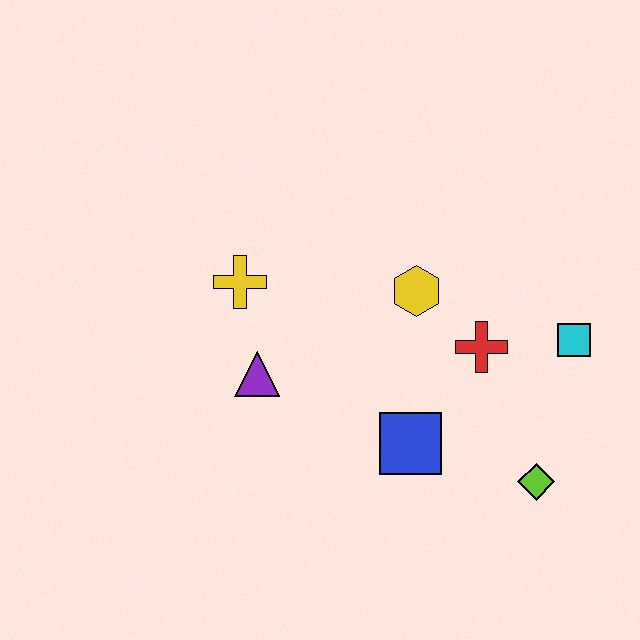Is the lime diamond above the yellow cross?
No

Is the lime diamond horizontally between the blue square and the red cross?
No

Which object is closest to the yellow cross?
The purple triangle is closest to the yellow cross.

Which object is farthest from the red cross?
The yellow cross is farthest from the red cross.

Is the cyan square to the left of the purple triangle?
No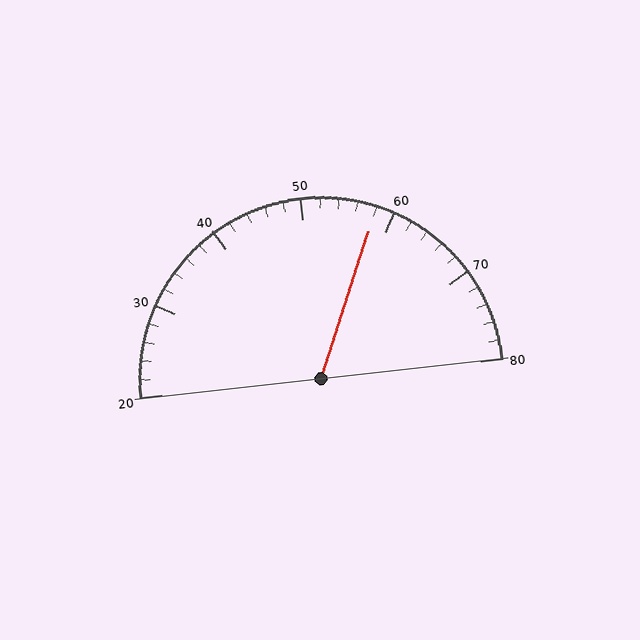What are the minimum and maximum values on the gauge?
The gauge ranges from 20 to 80.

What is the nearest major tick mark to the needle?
The nearest major tick mark is 60.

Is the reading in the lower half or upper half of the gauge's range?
The reading is in the upper half of the range (20 to 80).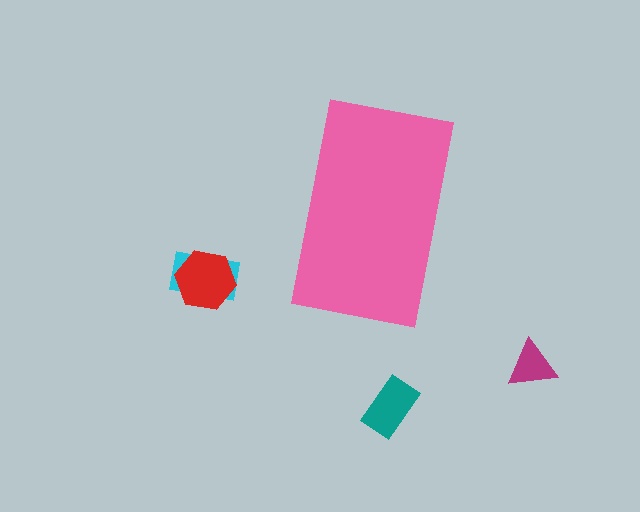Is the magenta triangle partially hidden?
No, the magenta triangle is fully visible.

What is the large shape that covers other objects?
A pink rectangle.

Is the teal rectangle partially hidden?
No, the teal rectangle is fully visible.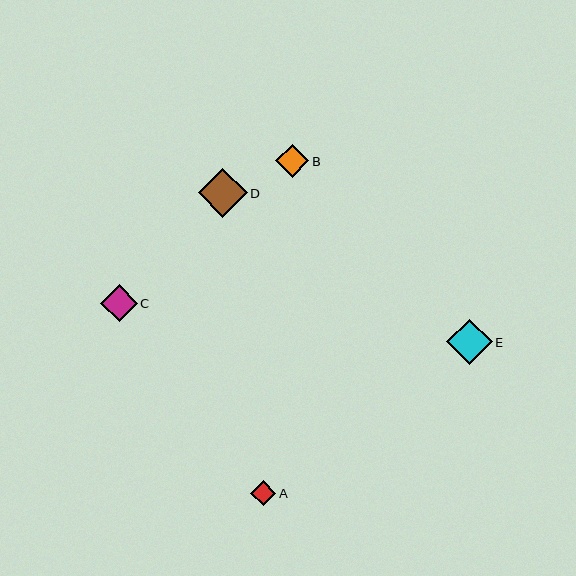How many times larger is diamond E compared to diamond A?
Diamond E is approximately 1.8 times the size of diamond A.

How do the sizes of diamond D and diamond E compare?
Diamond D and diamond E are approximately the same size.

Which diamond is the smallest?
Diamond A is the smallest with a size of approximately 25 pixels.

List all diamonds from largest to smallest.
From largest to smallest: D, E, C, B, A.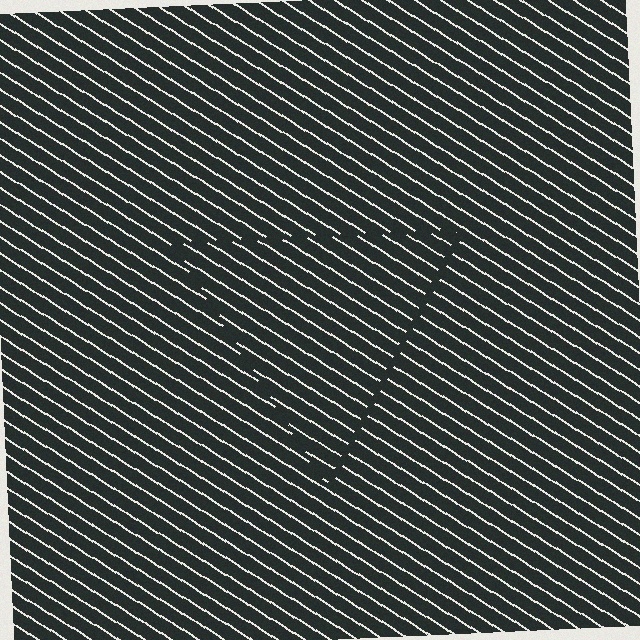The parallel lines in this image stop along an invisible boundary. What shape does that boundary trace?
An illusory triangle. The interior of the shape contains the same grating, shifted by half a period — the contour is defined by the phase discontinuity where line-ends from the inner and outer gratings abut.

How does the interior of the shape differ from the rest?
The interior of the shape contains the same grating, shifted by half a period — the contour is defined by the phase discontinuity where line-ends from the inner and outer gratings abut.